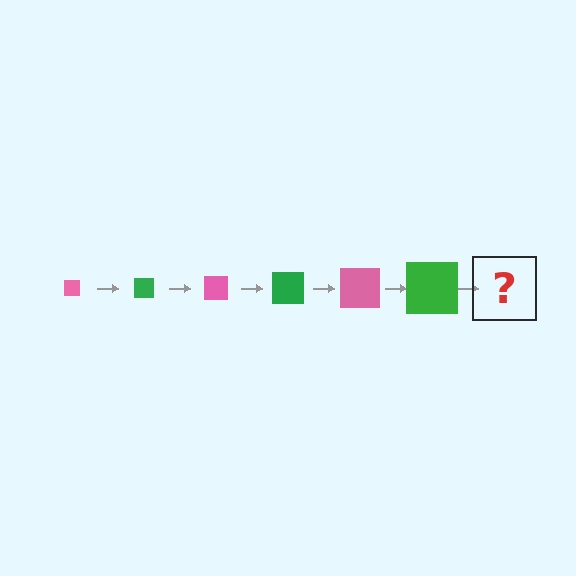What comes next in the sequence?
The next element should be a pink square, larger than the previous one.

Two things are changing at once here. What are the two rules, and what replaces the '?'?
The two rules are that the square grows larger each step and the color cycles through pink and green. The '?' should be a pink square, larger than the previous one.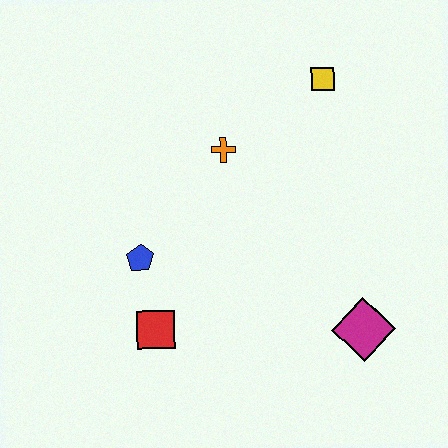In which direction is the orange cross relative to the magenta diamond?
The orange cross is above the magenta diamond.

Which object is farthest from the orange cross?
The magenta diamond is farthest from the orange cross.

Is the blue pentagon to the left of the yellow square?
Yes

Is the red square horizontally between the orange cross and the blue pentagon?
Yes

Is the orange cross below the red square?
No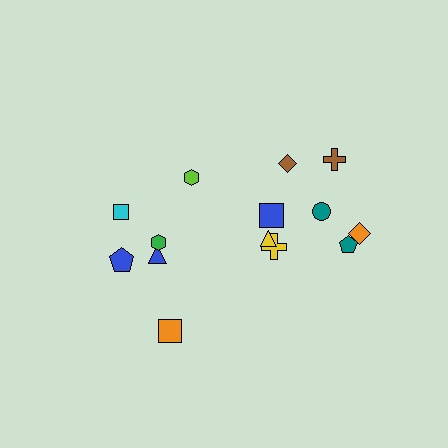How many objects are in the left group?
There are 6 objects.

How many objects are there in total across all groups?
There are 14 objects.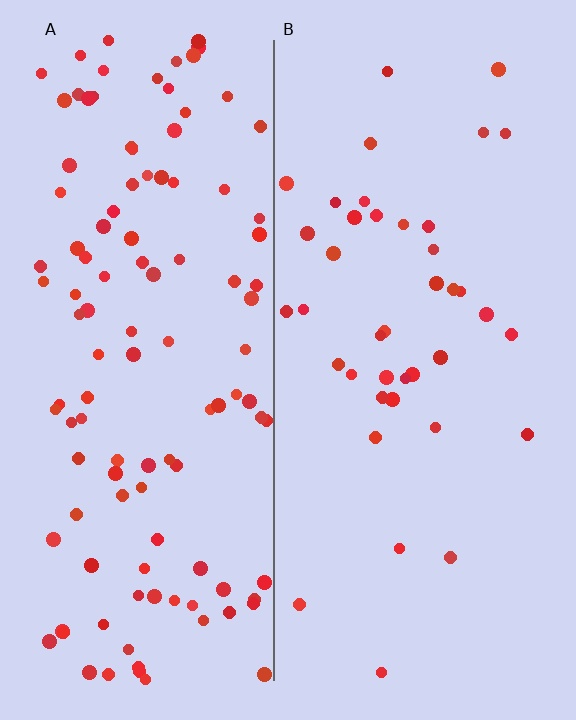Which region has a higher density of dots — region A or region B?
A (the left).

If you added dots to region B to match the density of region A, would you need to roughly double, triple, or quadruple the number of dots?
Approximately triple.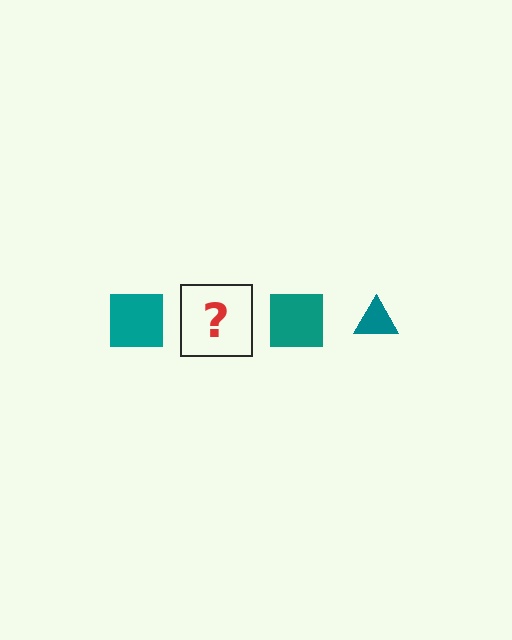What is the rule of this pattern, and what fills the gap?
The rule is that the pattern cycles through square, triangle shapes in teal. The gap should be filled with a teal triangle.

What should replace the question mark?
The question mark should be replaced with a teal triangle.